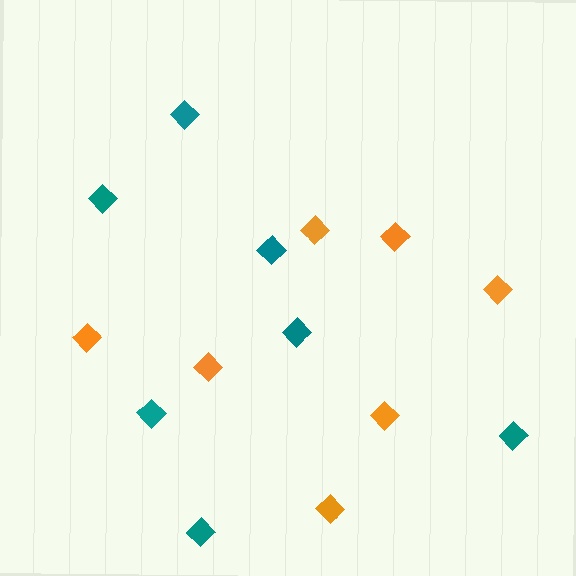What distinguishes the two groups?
There are 2 groups: one group of teal diamonds (7) and one group of orange diamonds (7).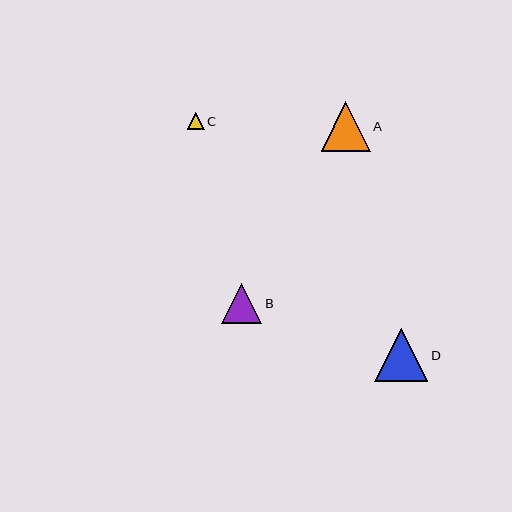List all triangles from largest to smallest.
From largest to smallest: D, A, B, C.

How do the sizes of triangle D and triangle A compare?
Triangle D and triangle A are approximately the same size.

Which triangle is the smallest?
Triangle C is the smallest with a size of approximately 17 pixels.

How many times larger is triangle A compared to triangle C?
Triangle A is approximately 2.9 times the size of triangle C.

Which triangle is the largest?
Triangle D is the largest with a size of approximately 53 pixels.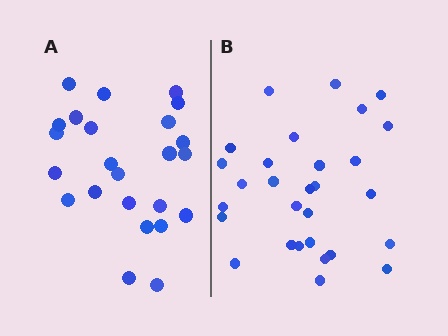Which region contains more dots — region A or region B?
Region B (the right region) has more dots.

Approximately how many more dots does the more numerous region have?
Region B has about 5 more dots than region A.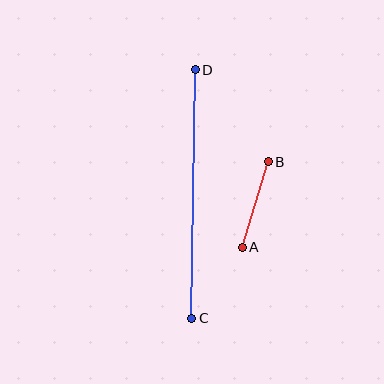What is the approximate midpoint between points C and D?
The midpoint is at approximately (194, 194) pixels.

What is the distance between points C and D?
The distance is approximately 249 pixels.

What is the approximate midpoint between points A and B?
The midpoint is at approximately (255, 205) pixels.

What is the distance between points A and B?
The distance is approximately 89 pixels.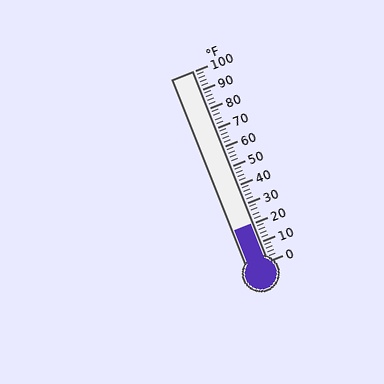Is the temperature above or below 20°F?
The temperature is at 20°F.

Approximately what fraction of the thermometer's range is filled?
The thermometer is filled to approximately 20% of its range.